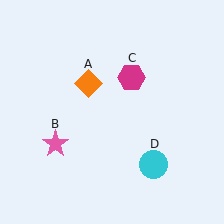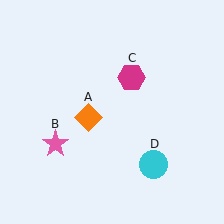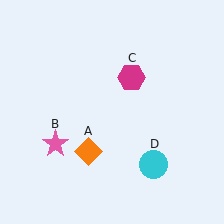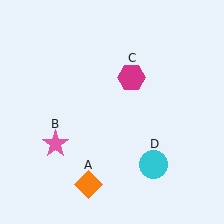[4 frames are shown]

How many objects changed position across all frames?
1 object changed position: orange diamond (object A).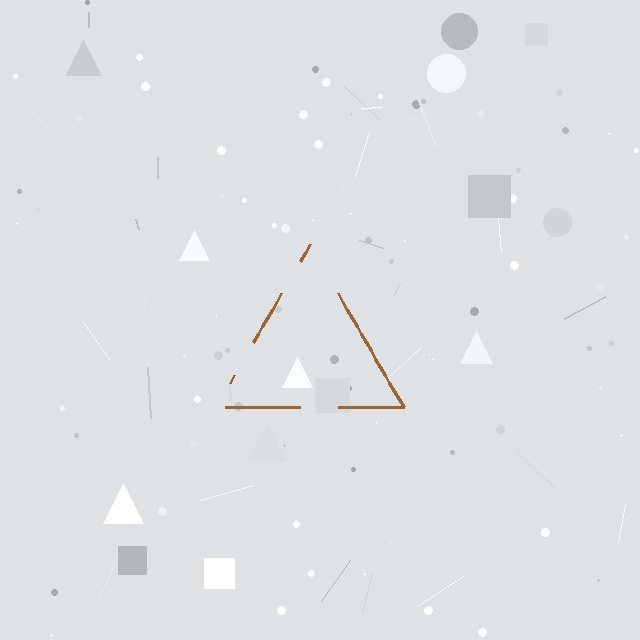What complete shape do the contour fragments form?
The contour fragments form a triangle.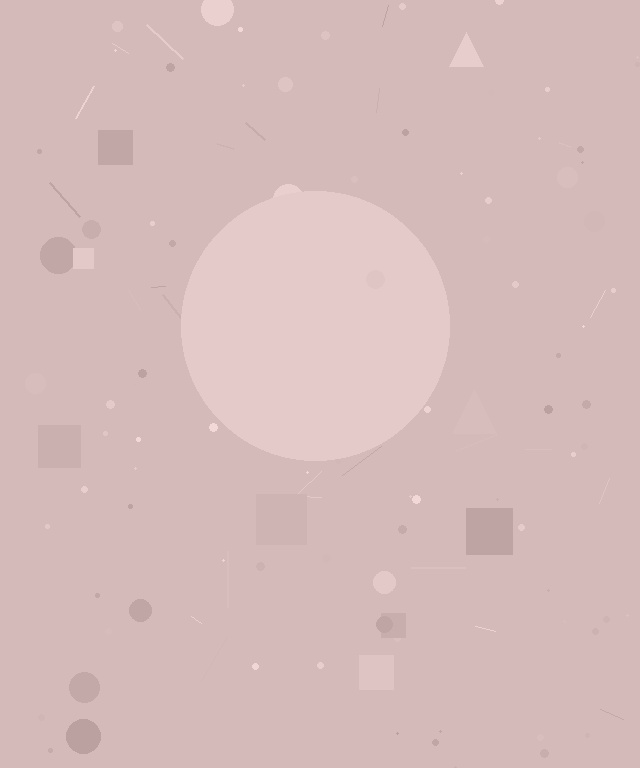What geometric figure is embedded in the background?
A circle is embedded in the background.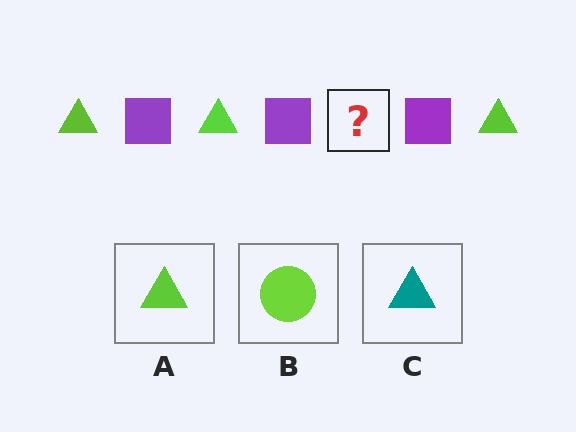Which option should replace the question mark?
Option A.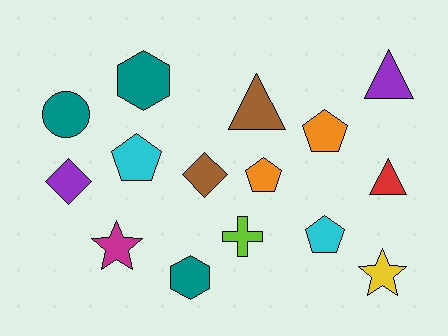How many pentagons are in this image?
There are 4 pentagons.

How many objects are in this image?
There are 15 objects.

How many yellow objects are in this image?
There is 1 yellow object.